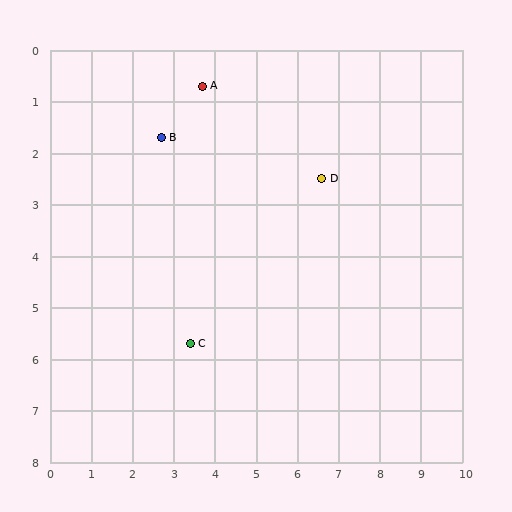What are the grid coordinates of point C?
Point C is at approximately (3.4, 5.7).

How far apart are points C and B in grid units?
Points C and B are about 4.1 grid units apart.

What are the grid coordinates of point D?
Point D is at approximately (6.6, 2.5).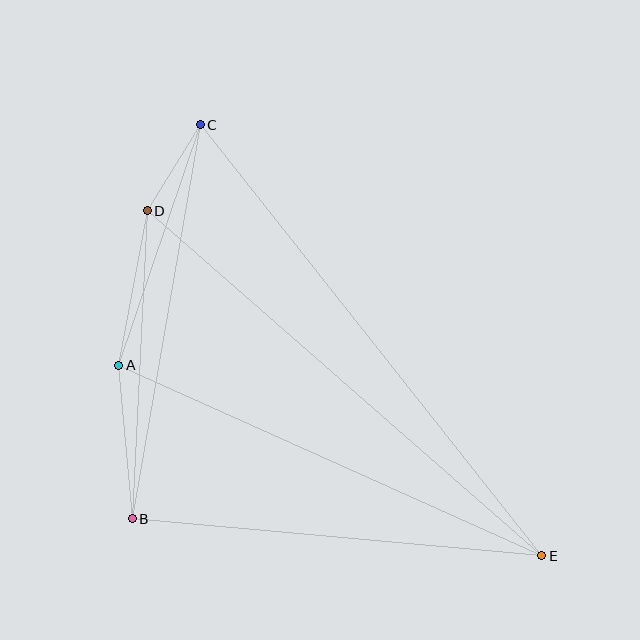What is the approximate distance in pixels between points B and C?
The distance between B and C is approximately 400 pixels.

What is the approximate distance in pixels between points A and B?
The distance between A and B is approximately 154 pixels.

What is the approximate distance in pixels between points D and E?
The distance between D and E is approximately 524 pixels.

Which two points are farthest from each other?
Points C and E are farthest from each other.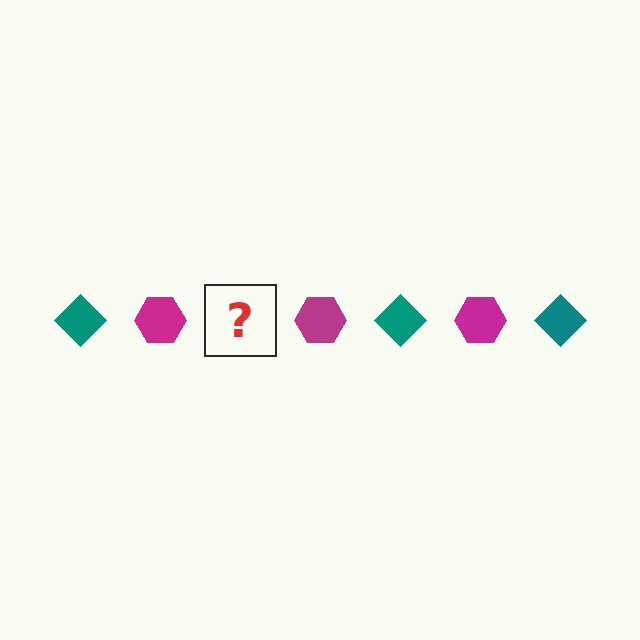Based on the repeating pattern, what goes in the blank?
The blank should be a teal diamond.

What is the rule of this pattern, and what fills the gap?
The rule is that the pattern alternates between teal diamond and magenta hexagon. The gap should be filled with a teal diamond.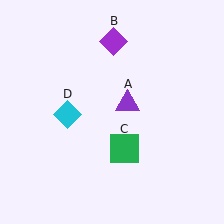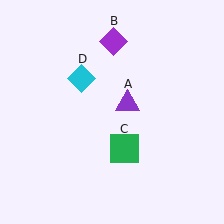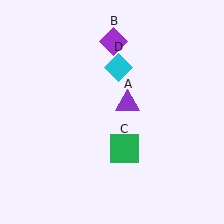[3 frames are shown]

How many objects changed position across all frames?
1 object changed position: cyan diamond (object D).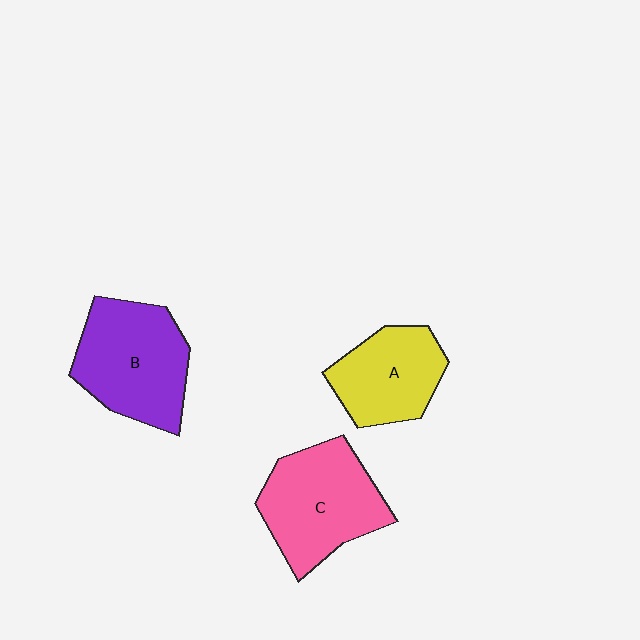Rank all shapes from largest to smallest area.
From largest to smallest: B (purple), C (pink), A (yellow).